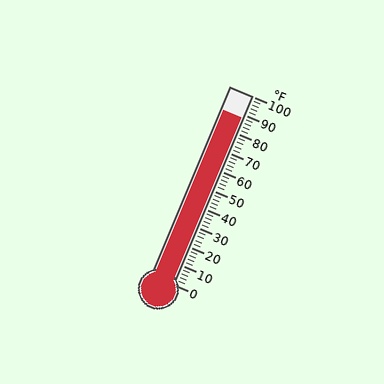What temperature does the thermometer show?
The thermometer shows approximately 88°F.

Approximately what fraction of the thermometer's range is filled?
The thermometer is filled to approximately 90% of its range.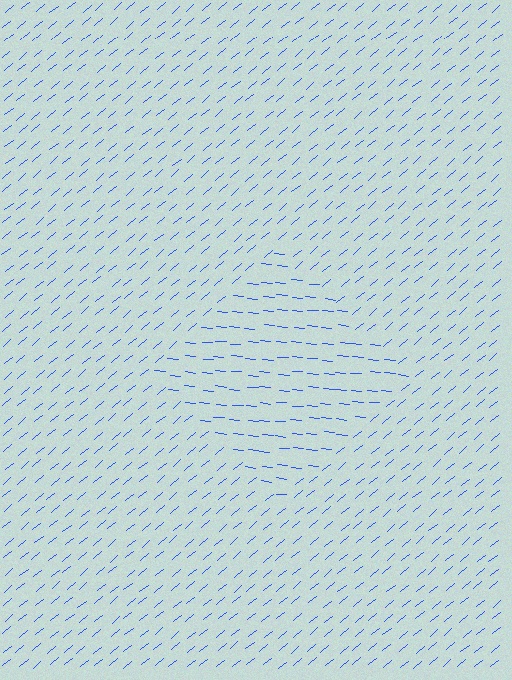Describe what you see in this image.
The image is filled with small blue line segments. A diamond region in the image has lines oriented differently from the surrounding lines, creating a visible texture boundary.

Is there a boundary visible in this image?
Yes, there is a texture boundary formed by a change in line orientation.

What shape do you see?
I see a diamond.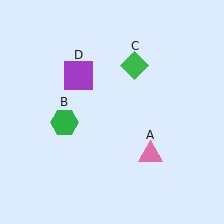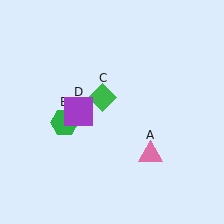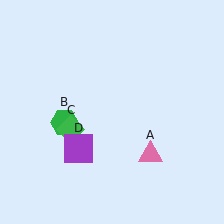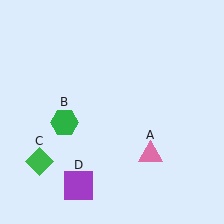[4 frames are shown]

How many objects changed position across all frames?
2 objects changed position: green diamond (object C), purple square (object D).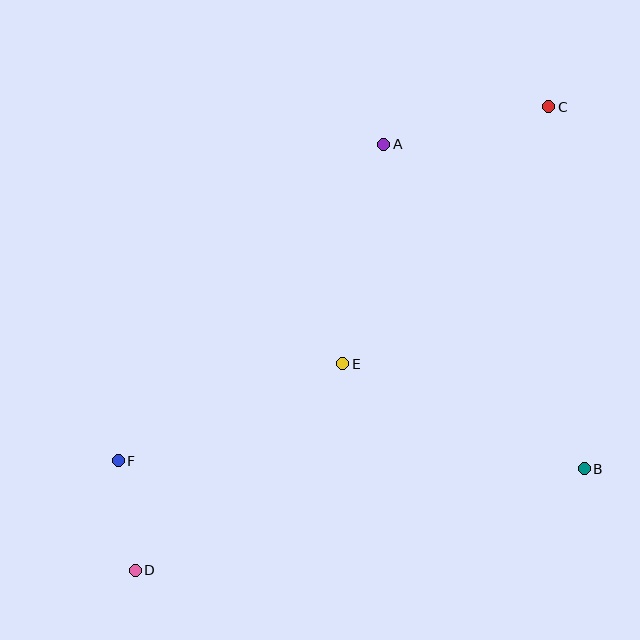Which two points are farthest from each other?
Points C and D are farthest from each other.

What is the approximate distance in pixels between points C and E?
The distance between C and E is approximately 329 pixels.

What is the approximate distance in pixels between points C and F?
The distance between C and F is approximately 557 pixels.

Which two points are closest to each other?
Points D and F are closest to each other.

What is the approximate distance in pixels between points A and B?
The distance between A and B is approximately 382 pixels.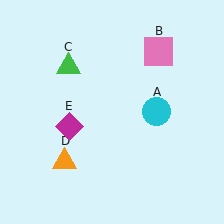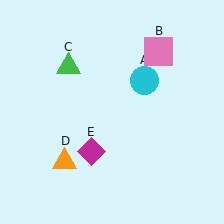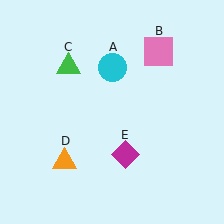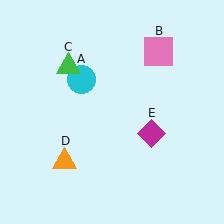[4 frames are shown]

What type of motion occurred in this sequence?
The cyan circle (object A), magenta diamond (object E) rotated counterclockwise around the center of the scene.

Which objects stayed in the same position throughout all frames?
Pink square (object B) and green triangle (object C) and orange triangle (object D) remained stationary.